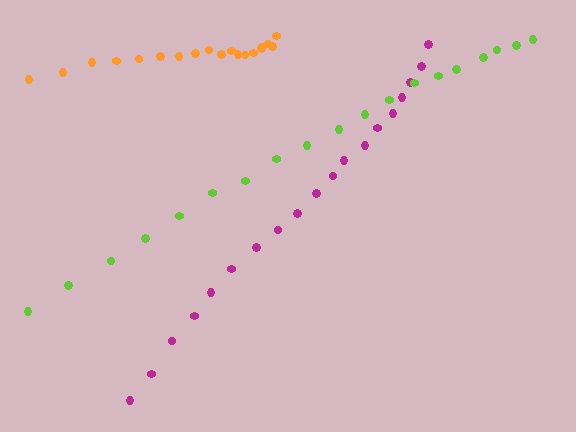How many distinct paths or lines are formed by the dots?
There are 3 distinct paths.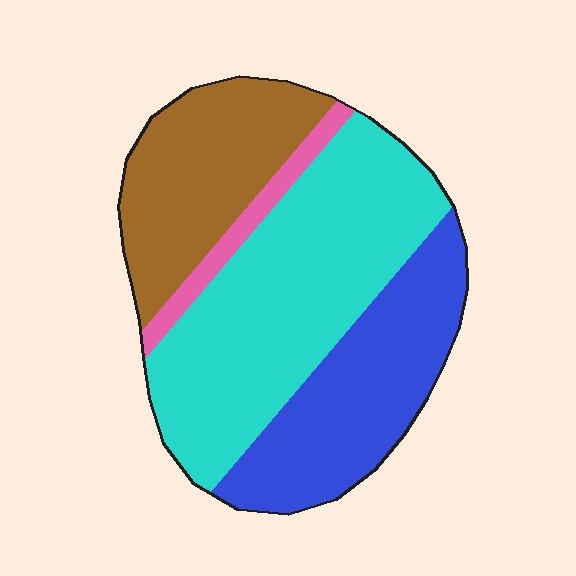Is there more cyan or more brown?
Cyan.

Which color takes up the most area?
Cyan, at roughly 45%.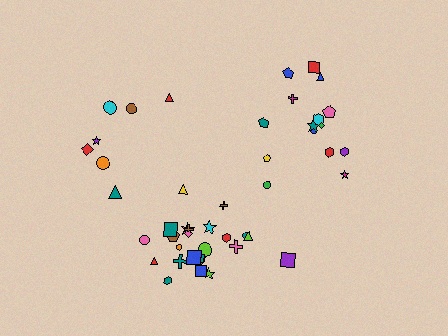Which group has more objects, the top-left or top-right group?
The top-right group.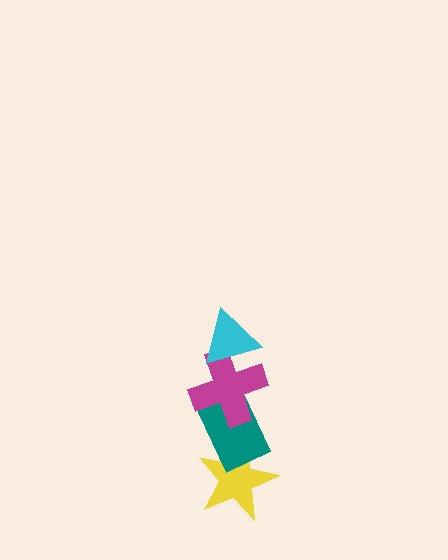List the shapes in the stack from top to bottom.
From top to bottom: the cyan triangle, the magenta cross, the teal rectangle, the yellow star.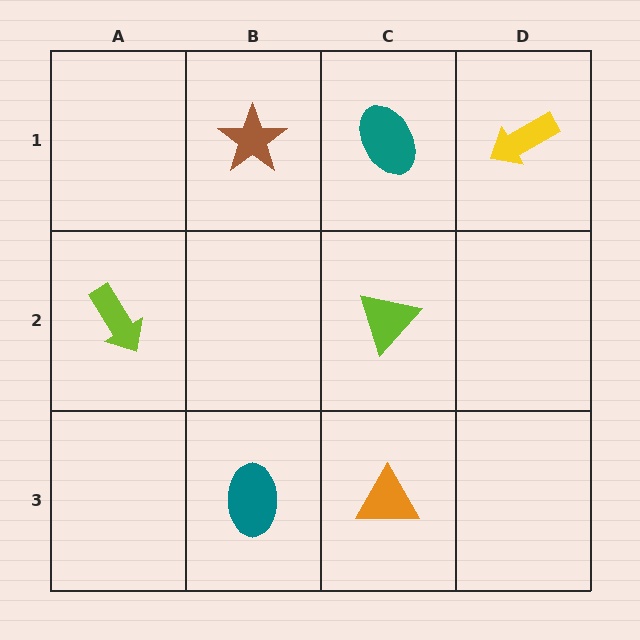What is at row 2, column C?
A lime triangle.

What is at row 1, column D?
A yellow arrow.